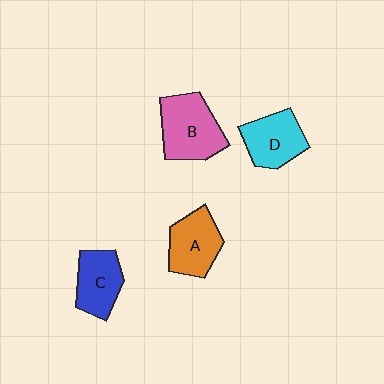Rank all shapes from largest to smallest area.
From largest to smallest: B (pink), A (orange), D (cyan), C (blue).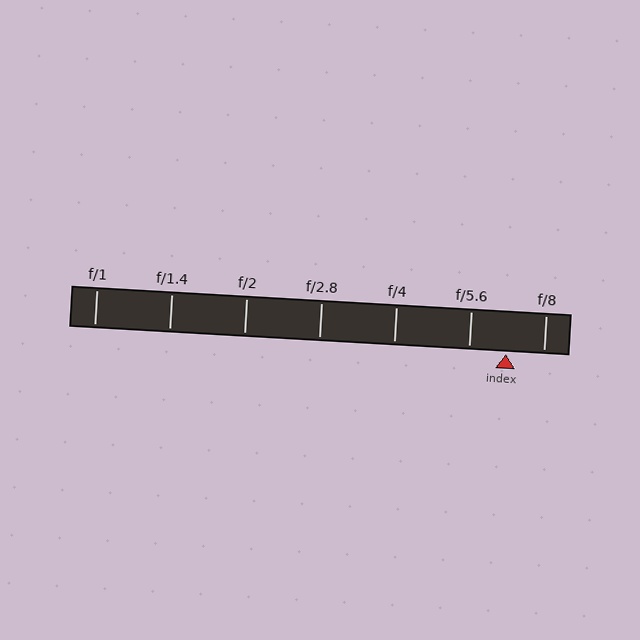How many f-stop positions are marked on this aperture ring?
There are 7 f-stop positions marked.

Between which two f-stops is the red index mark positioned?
The index mark is between f/5.6 and f/8.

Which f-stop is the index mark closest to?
The index mark is closest to f/5.6.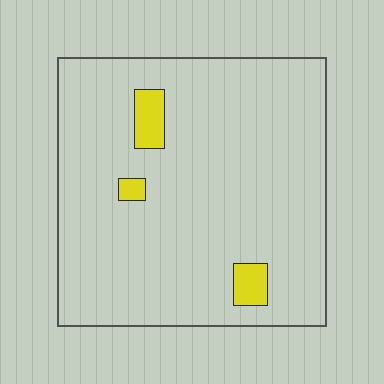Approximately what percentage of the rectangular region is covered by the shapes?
Approximately 5%.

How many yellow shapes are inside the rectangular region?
3.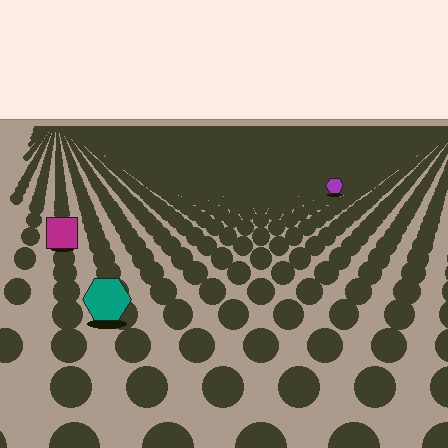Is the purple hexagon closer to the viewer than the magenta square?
No. The magenta square is closer — you can tell from the texture gradient: the ground texture is coarser near it.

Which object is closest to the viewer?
The teal hexagon is closest. The texture marks near it are larger and more spread out.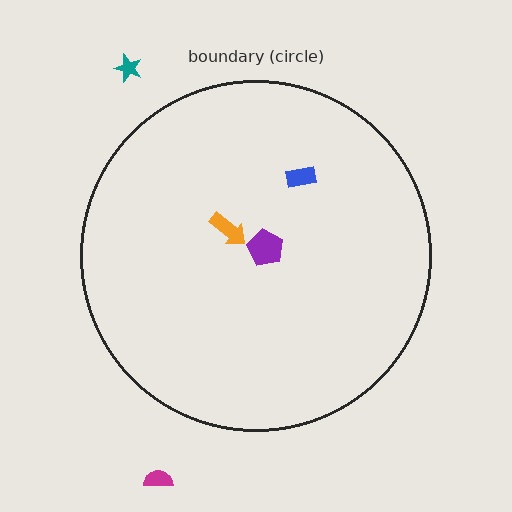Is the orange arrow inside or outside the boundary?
Inside.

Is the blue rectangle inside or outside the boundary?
Inside.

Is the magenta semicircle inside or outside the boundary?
Outside.